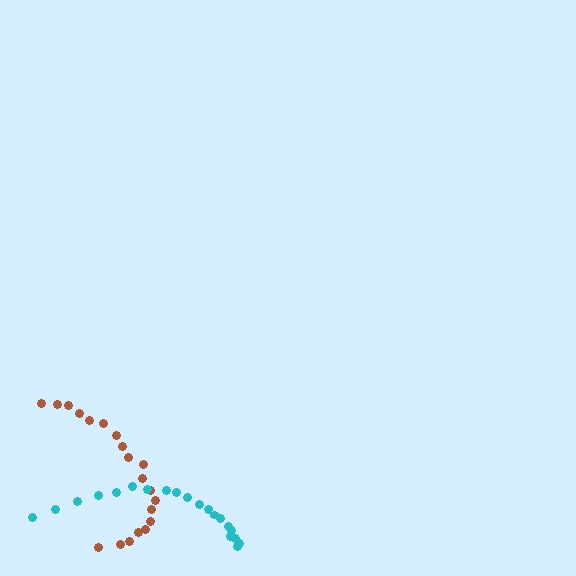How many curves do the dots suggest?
There are 2 distinct paths.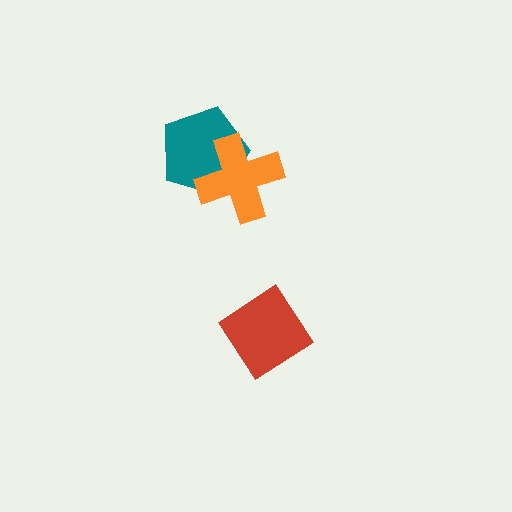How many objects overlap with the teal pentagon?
1 object overlaps with the teal pentagon.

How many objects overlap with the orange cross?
1 object overlaps with the orange cross.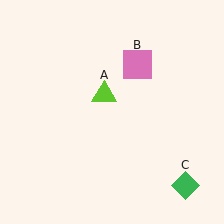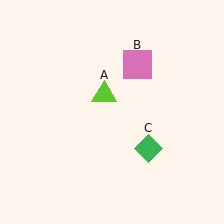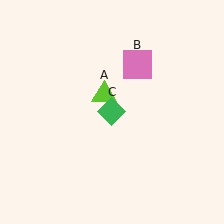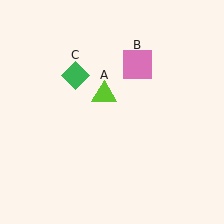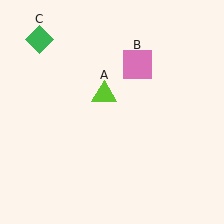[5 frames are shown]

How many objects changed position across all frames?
1 object changed position: green diamond (object C).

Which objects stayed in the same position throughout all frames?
Lime triangle (object A) and pink square (object B) remained stationary.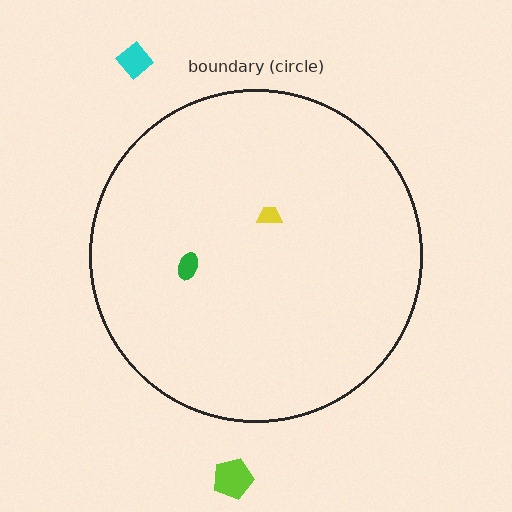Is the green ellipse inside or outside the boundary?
Inside.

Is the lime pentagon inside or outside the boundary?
Outside.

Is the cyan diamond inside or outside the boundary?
Outside.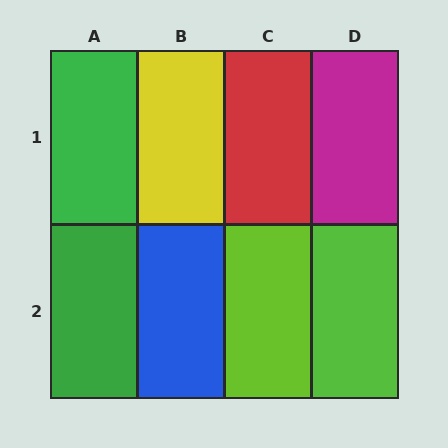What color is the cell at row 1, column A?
Green.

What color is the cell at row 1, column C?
Red.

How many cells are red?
1 cell is red.